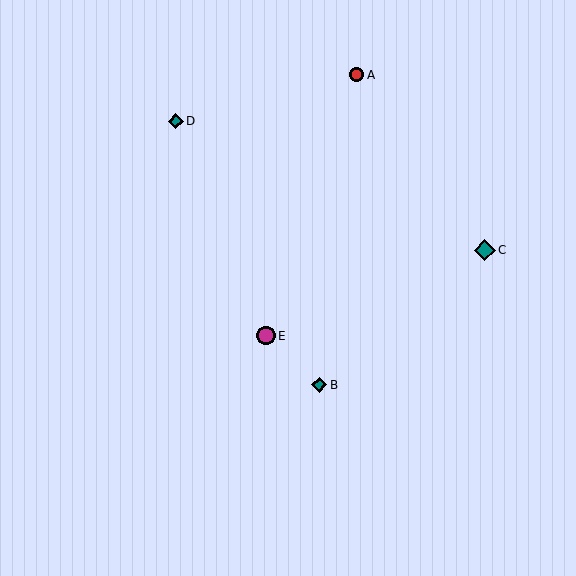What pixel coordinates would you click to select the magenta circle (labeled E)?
Click at (266, 336) to select the magenta circle E.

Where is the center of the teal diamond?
The center of the teal diamond is at (319, 385).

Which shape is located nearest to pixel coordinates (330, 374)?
The teal diamond (labeled B) at (319, 385) is nearest to that location.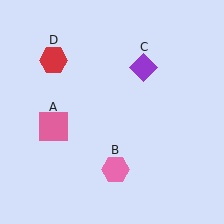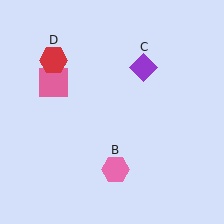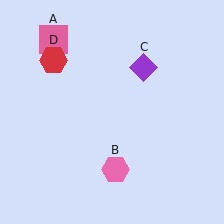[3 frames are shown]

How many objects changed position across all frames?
1 object changed position: pink square (object A).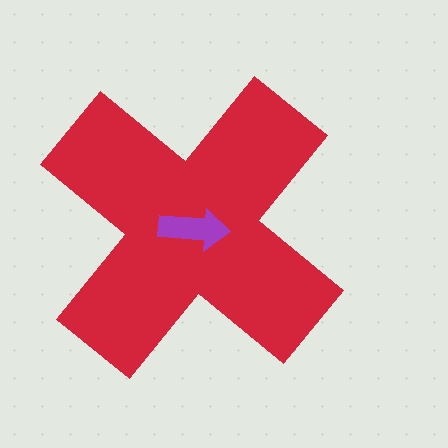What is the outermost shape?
The red cross.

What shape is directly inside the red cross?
The purple arrow.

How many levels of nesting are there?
2.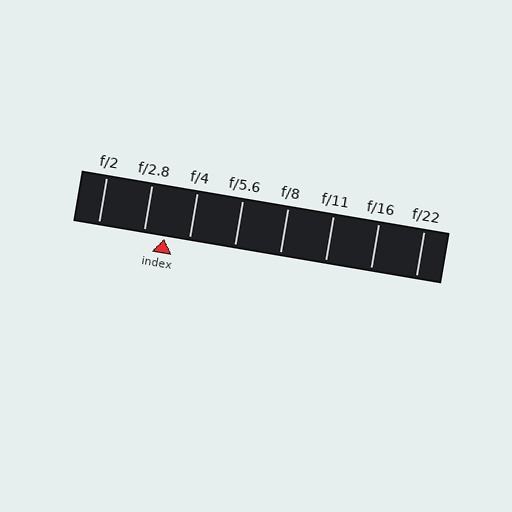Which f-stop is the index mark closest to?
The index mark is closest to f/2.8.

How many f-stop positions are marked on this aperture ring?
There are 8 f-stop positions marked.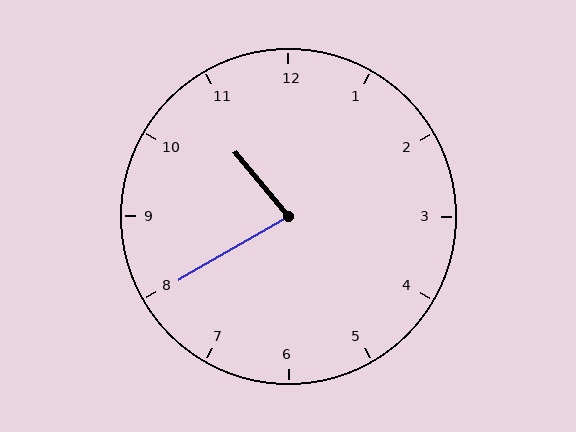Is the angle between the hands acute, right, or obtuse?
It is acute.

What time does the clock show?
10:40.